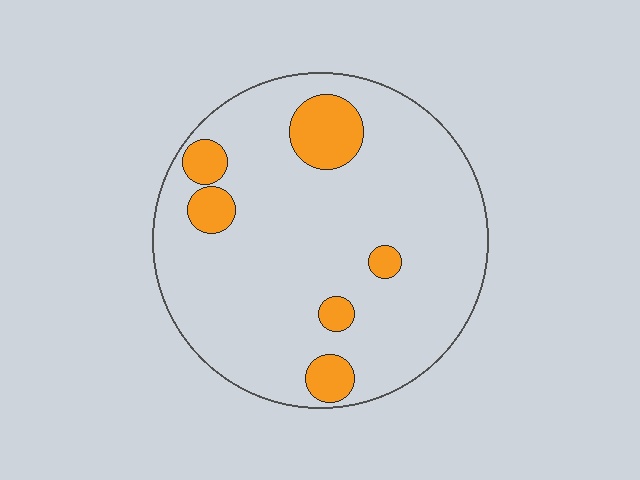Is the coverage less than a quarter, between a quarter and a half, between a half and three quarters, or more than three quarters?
Less than a quarter.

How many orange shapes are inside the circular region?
6.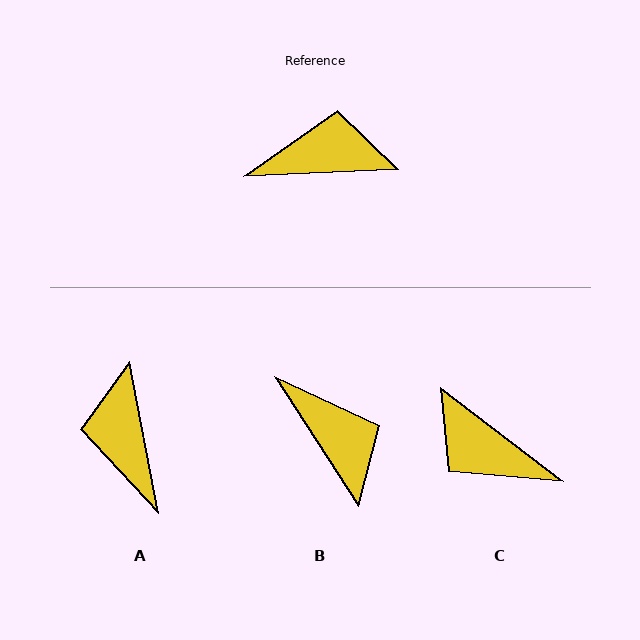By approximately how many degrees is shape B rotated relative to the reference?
Approximately 60 degrees clockwise.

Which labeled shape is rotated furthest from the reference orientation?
C, about 140 degrees away.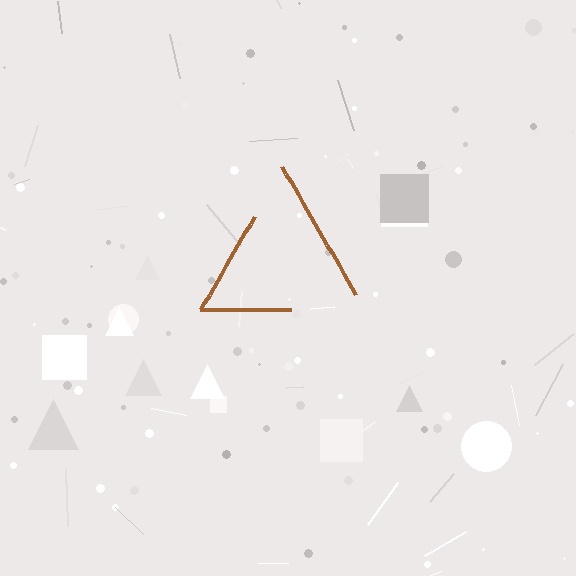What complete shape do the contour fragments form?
The contour fragments form a triangle.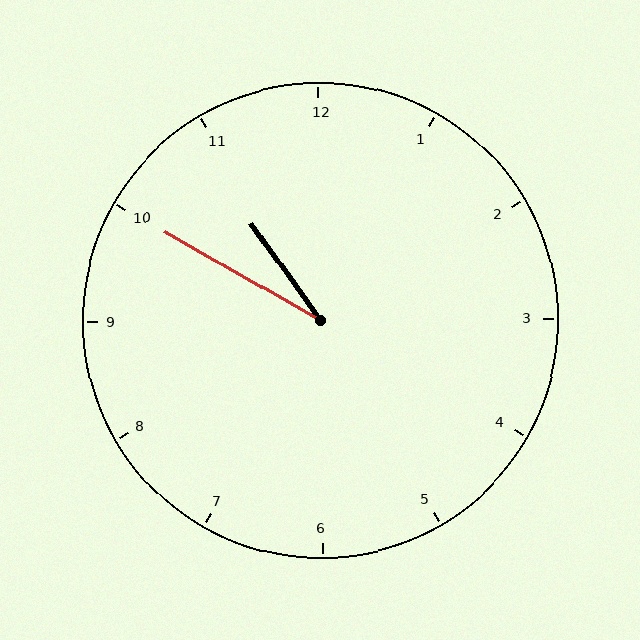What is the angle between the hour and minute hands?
Approximately 25 degrees.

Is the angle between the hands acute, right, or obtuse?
It is acute.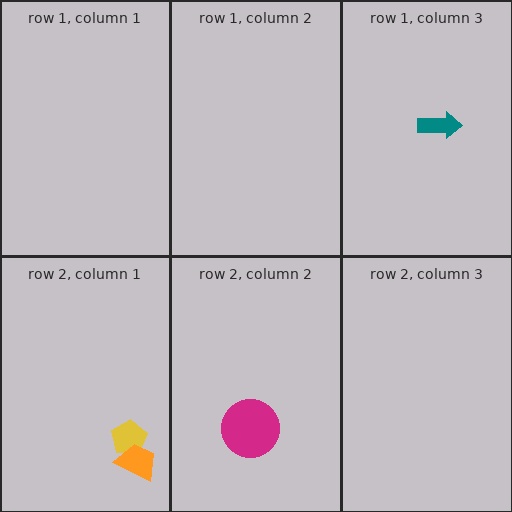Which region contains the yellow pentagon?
The row 2, column 1 region.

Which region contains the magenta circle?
The row 2, column 2 region.